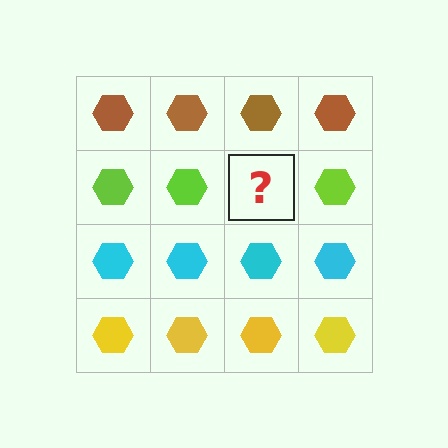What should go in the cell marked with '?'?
The missing cell should contain a lime hexagon.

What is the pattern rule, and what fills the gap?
The rule is that each row has a consistent color. The gap should be filled with a lime hexagon.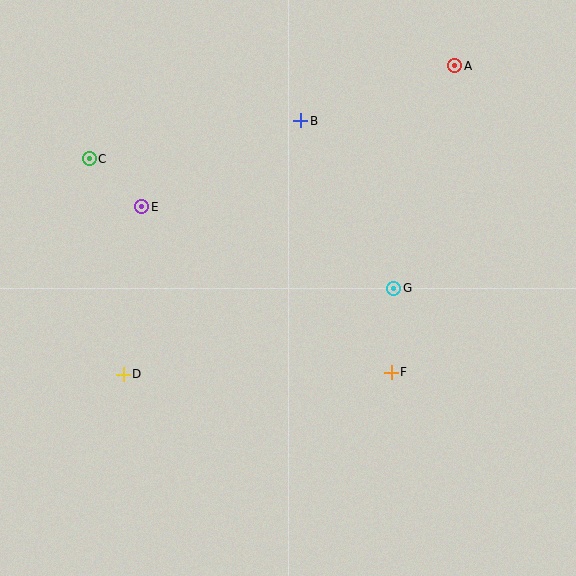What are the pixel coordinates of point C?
Point C is at (89, 159).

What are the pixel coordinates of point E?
Point E is at (142, 207).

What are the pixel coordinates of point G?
Point G is at (394, 288).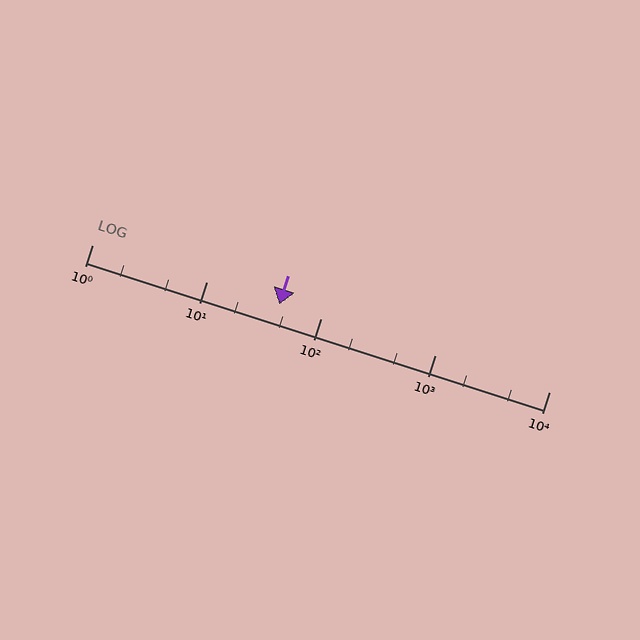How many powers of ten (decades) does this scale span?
The scale spans 4 decades, from 1 to 10000.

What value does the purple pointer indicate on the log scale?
The pointer indicates approximately 43.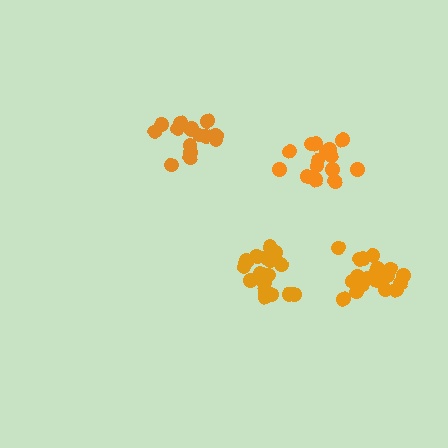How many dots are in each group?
Group 1: 20 dots, Group 2: 15 dots, Group 3: 15 dots, Group 4: 20 dots (70 total).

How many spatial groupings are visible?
There are 4 spatial groupings.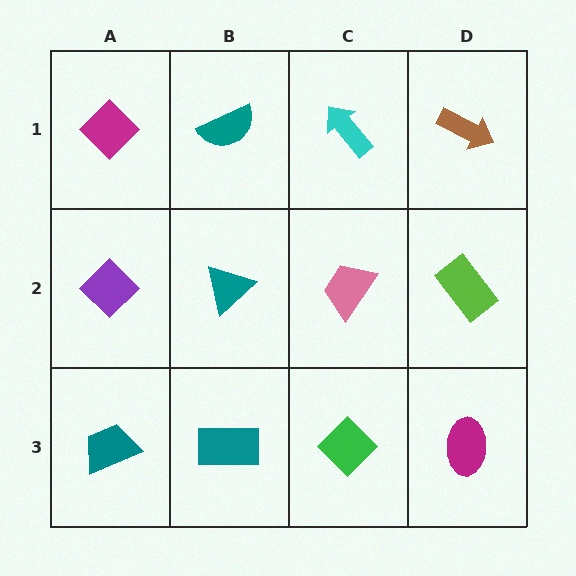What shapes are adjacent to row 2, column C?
A cyan arrow (row 1, column C), a green diamond (row 3, column C), a teal triangle (row 2, column B), a lime rectangle (row 2, column D).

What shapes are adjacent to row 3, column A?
A purple diamond (row 2, column A), a teal rectangle (row 3, column B).